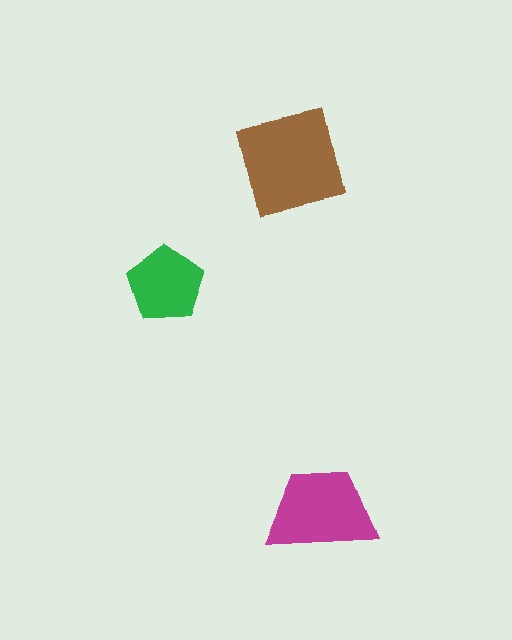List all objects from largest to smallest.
The brown square, the magenta trapezoid, the green pentagon.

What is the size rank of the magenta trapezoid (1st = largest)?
2nd.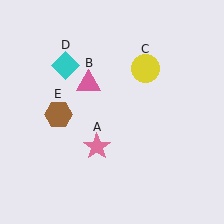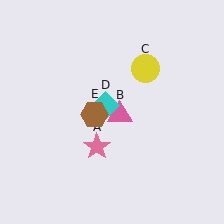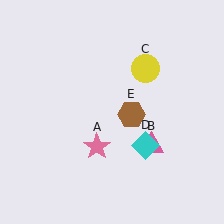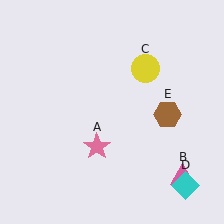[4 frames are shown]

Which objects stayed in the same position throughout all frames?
Pink star (object A) and yellow circle (object C) remained stationary.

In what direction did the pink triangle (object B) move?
The pink triangle (object B) moved down and to the right.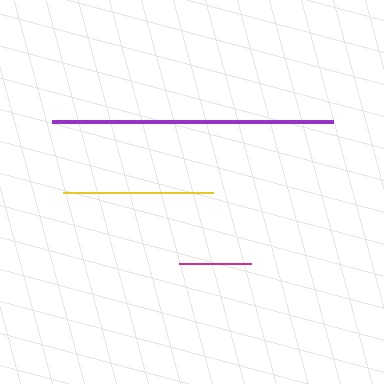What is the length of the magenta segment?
The magenta segment is approximately 72 pixels long.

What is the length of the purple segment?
The purple segment is approximately 281 pixels long.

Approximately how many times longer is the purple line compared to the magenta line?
The purple line is approximately 3.9 times the length of the magenta line.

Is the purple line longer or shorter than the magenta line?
The purple line is longer than the magenta line.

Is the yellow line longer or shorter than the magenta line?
The yellow line is longer than the magenta line.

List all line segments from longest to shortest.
From longest to shortest: purple, yellow, magenta.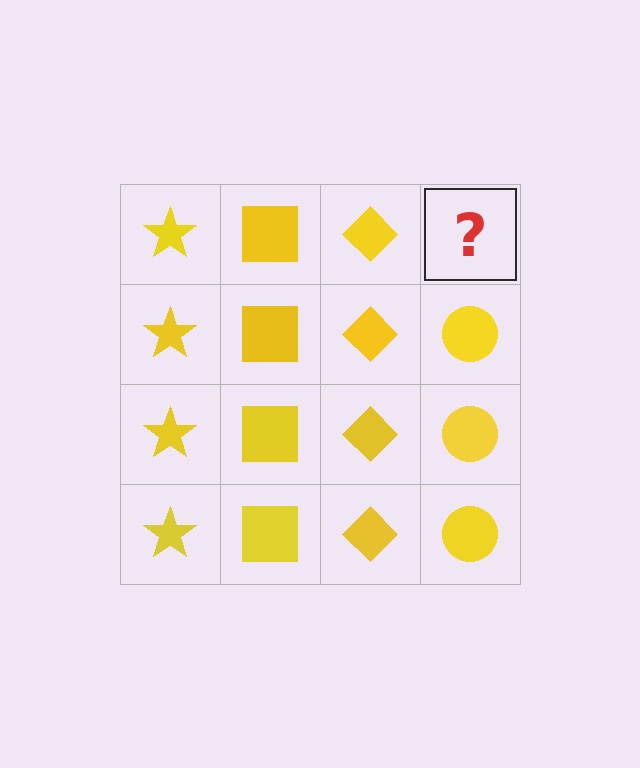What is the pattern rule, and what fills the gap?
The rule is that each column has a consistent shape. The gap should be filled with a yellow circle.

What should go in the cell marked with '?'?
The missing cell should contain a yellow circle.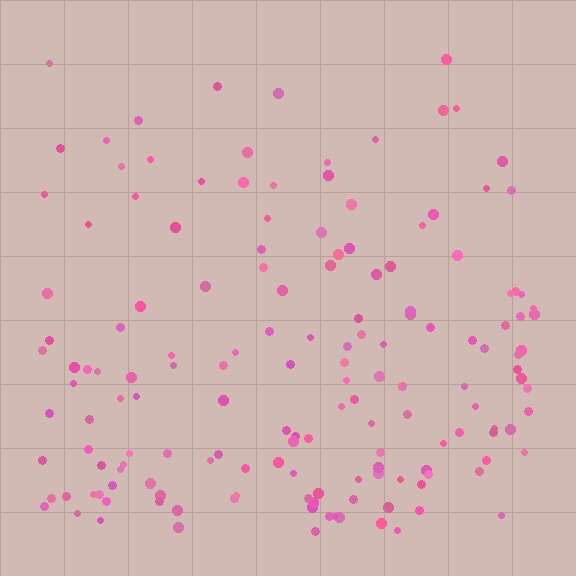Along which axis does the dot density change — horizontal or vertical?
Vertical.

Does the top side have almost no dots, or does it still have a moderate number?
Still a moderate number, just noticeably fewer than the bottom.